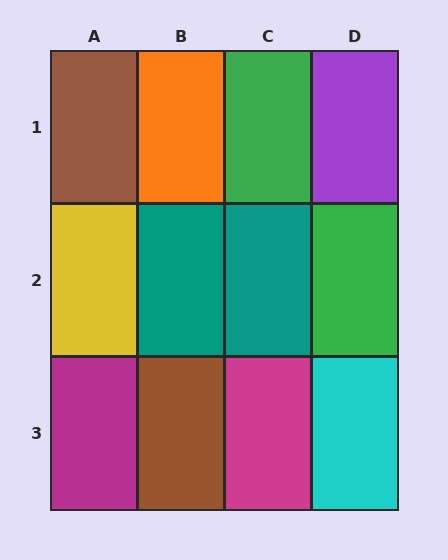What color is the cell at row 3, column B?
Brown.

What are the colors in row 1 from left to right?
Brown, orange, green, purple.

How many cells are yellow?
1 cell is yellow.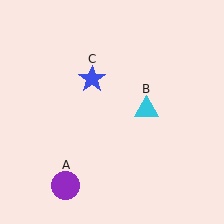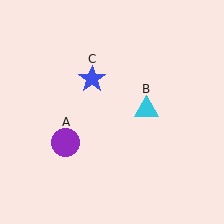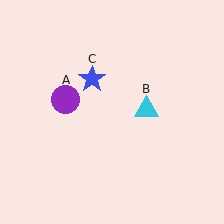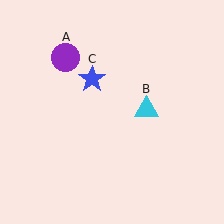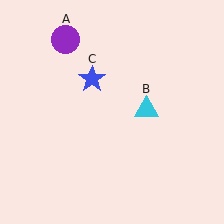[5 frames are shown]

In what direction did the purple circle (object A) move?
The purple circle (object A) moved up.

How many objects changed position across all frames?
1 object changed position: purple circle (object A).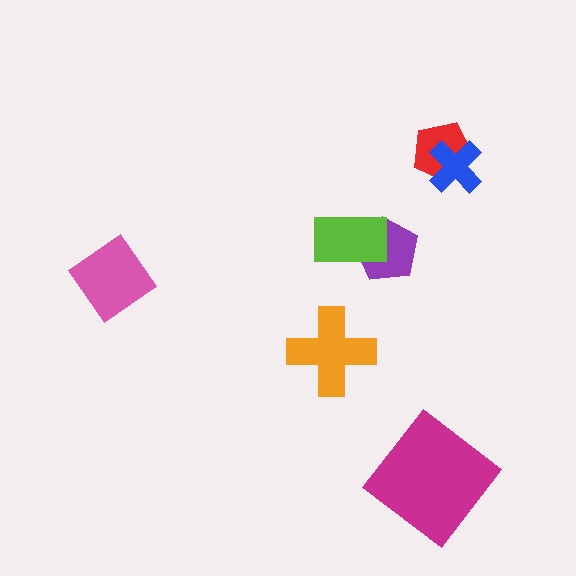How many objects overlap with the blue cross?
1 object overlaps with the blue cross.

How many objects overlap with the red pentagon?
1 object overlaps with the red pentagon.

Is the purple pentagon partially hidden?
Yes, it is partially covered by another shape.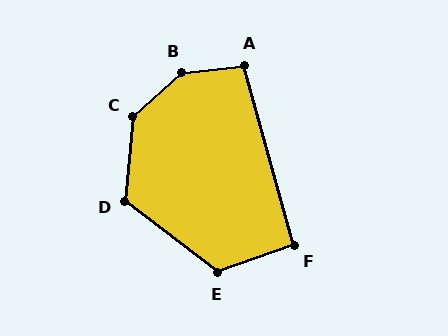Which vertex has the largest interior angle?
B, at approximately 144 degrees.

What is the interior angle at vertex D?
Approximately 122 degrees (obtuse).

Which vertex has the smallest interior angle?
F, at approximately 94 degrees.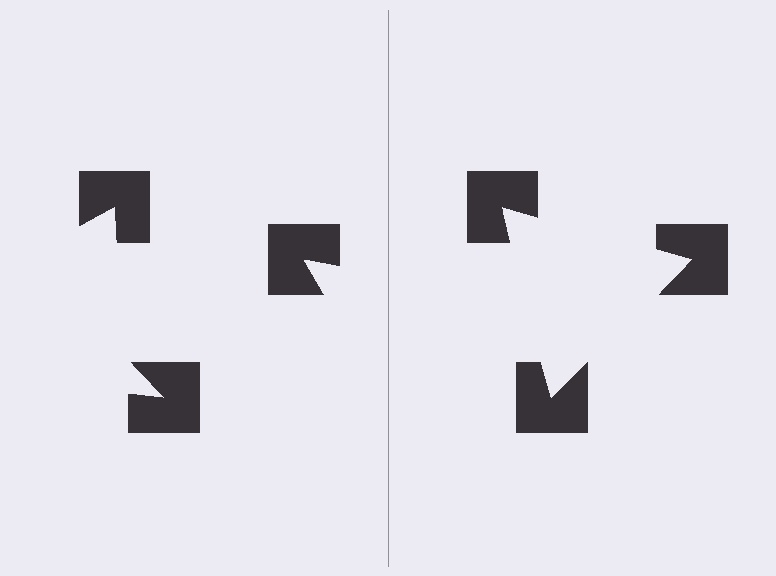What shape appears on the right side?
An illusory triangle.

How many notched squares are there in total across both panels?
6 — 3 on each side.